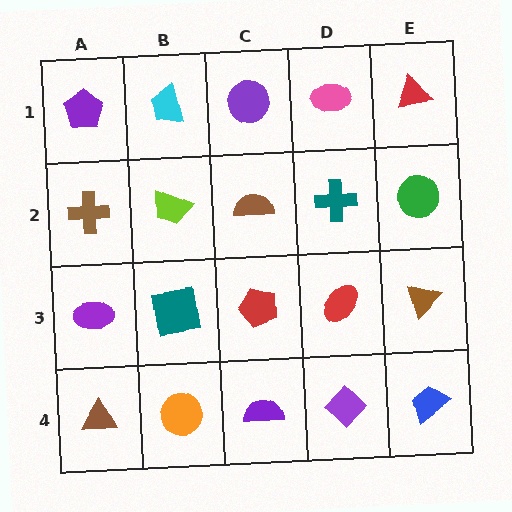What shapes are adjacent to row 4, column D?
A red ellipse (row 3, column D), a purple semicircle (row 4, column C), a blue trapezoid (row 4, column E).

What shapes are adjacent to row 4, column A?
A purple ellipse (row 3, column A), an orange circle (row 4, column B).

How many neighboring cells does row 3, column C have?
4.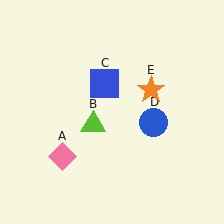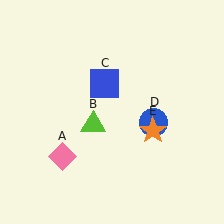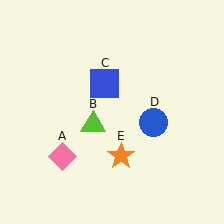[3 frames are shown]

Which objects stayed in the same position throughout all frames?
Pink diamond (object A) and lime triangle (object B) and blue square (object C) and blue circle (object D) remained stationary.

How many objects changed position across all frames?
1 object changed position: orange star (object E).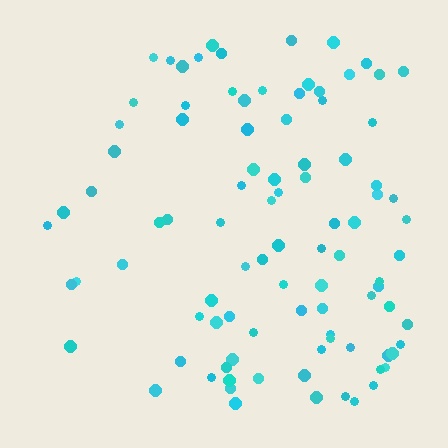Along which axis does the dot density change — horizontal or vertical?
Horizontal.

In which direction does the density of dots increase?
From left to right, with the right side densest.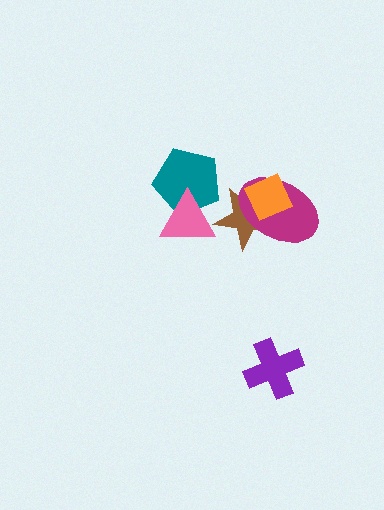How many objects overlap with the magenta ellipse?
2 objects overlap with the magenta ellipse.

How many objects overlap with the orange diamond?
2 objects overlap with the orange diamond.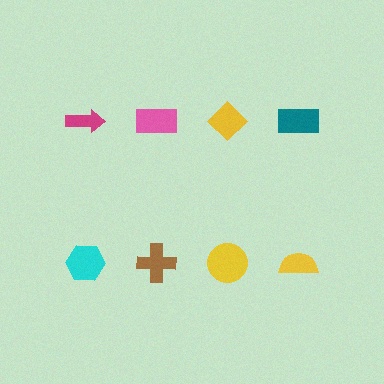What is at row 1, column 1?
A magenta arrow.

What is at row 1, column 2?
A pink rectangle.